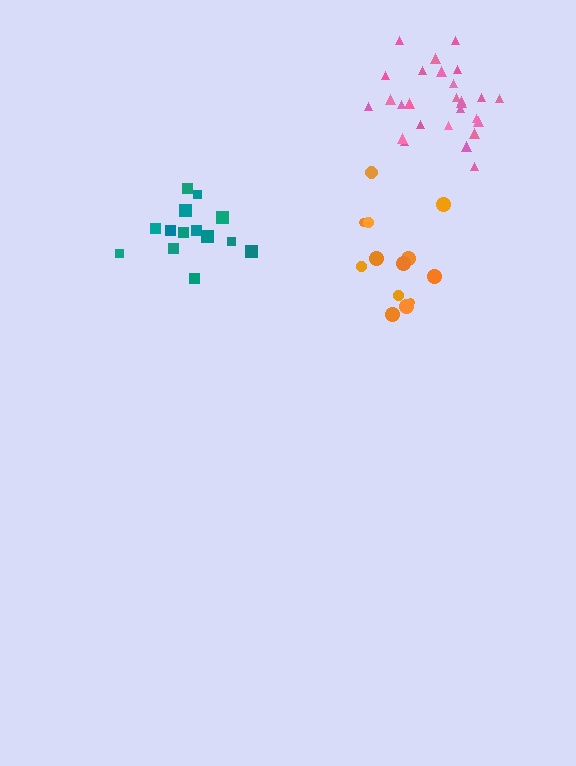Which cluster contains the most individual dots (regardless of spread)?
Pink (27).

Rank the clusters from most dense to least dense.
pink, teal, orange.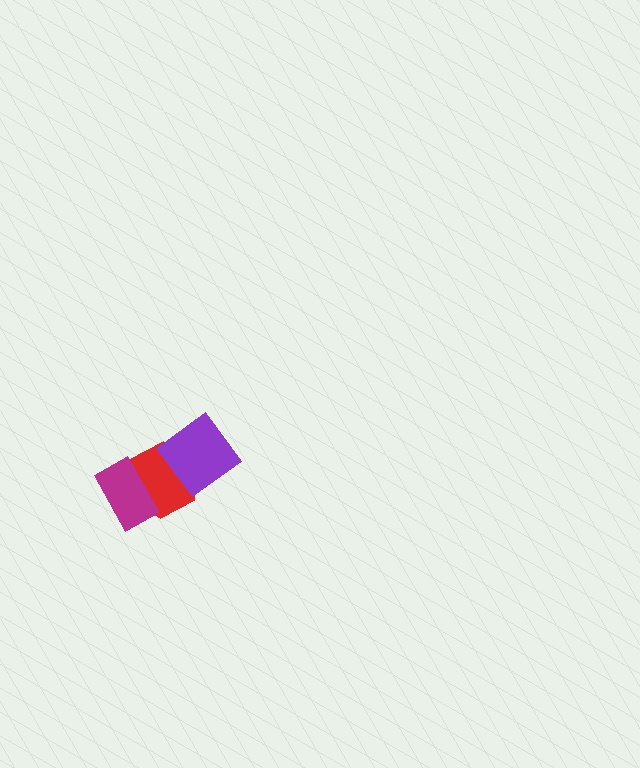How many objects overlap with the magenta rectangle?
1 object overlaps with the magenta rectangle.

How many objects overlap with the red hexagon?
2 objects overlap with the red hexagon.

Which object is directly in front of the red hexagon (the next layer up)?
The purple diamond is directly in front of the red hexagon.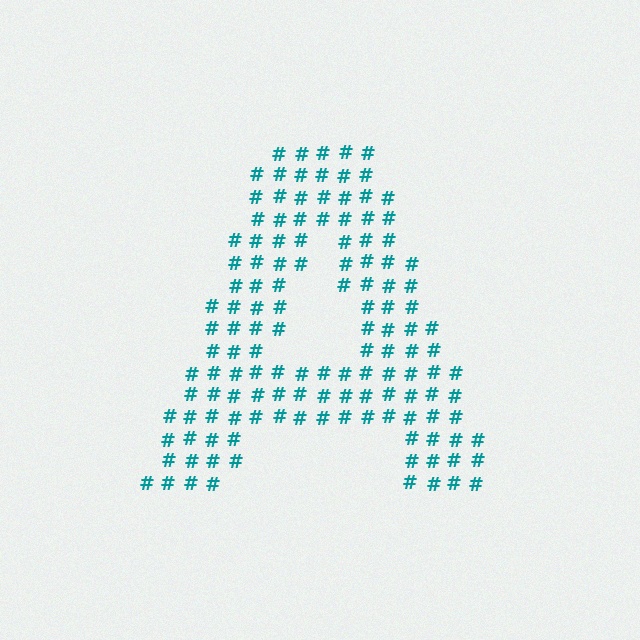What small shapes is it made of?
It is made of small hash symbols.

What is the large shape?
The large shape is the letter A.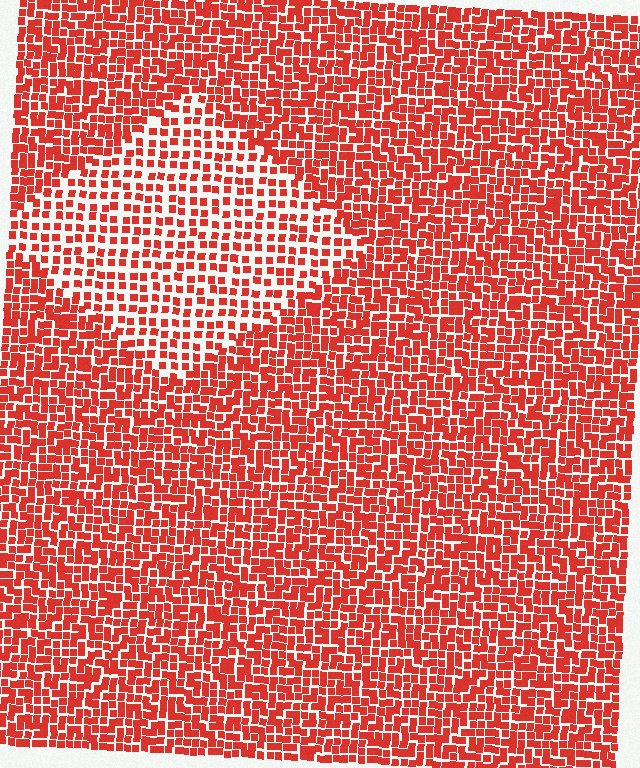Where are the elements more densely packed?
The elements are more densely packed outside the diamond boundary.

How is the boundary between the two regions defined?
The boundary is defined by a change in element density (approximately 1.8x ratio). All elements are the same color, size, and shape.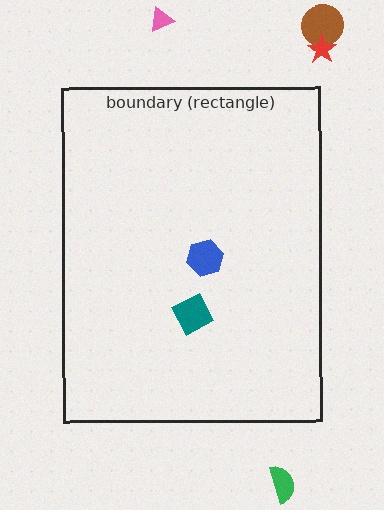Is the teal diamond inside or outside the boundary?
Inside.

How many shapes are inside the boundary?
2 inside, 4 outside.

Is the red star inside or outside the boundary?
Outside.